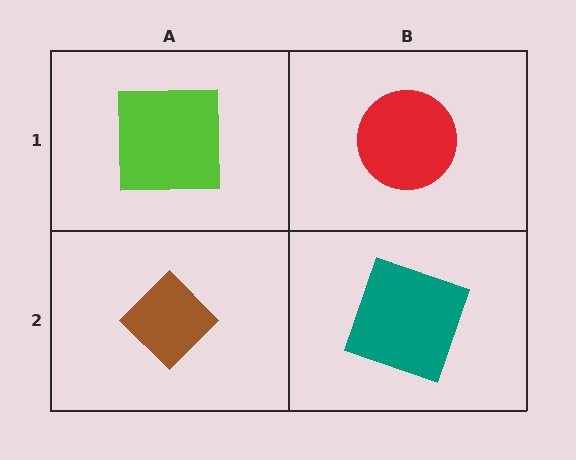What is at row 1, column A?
A lime square.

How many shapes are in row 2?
2 shapes.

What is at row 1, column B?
A red circle.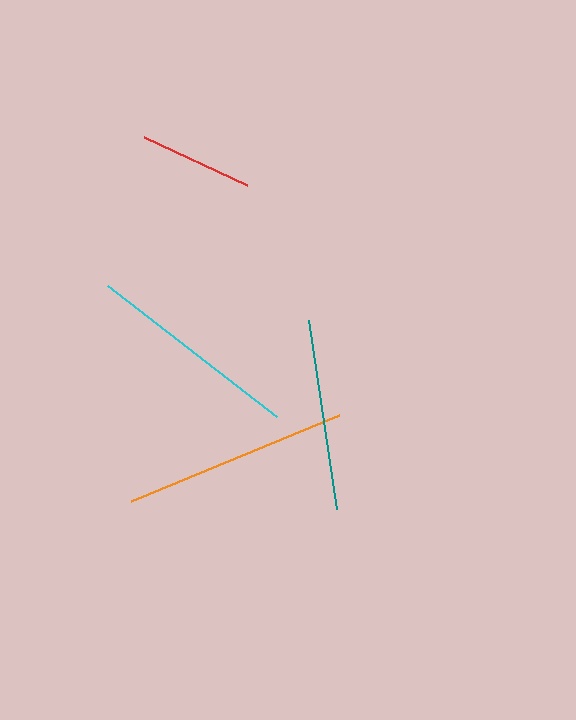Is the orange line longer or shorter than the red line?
The orange line is longer than the red line.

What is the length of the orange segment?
The orange segment is approximately 225 pixels long.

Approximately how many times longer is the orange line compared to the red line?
The orange line is approximately 2.0 times the length of the red line.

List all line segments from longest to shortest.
From longest to shortest: orange, cyan, teal, red.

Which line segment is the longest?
The orange line is the longest at approximately 225 pixels.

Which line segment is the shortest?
The red line is the shortest at approximately 113 pixels.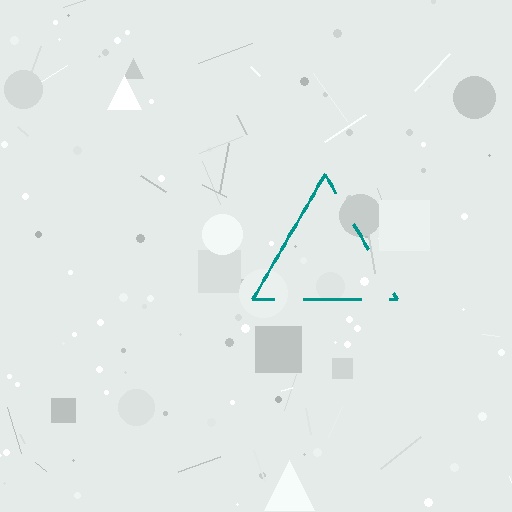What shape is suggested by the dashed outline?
The dashed outline suggests a triangle.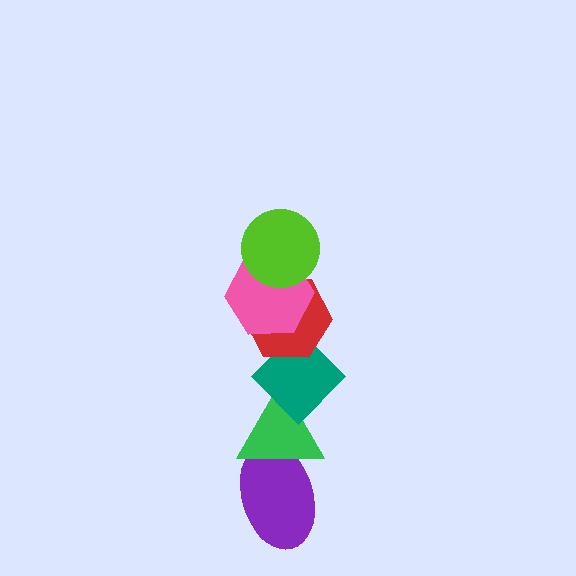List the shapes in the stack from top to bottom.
From top to bottom: the lime circle, the pink hexagon, the red hexagon, the teal diamond, the green triangle, the purple ellipse.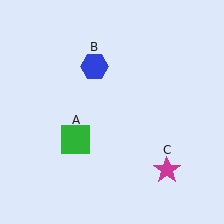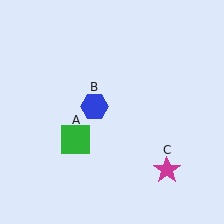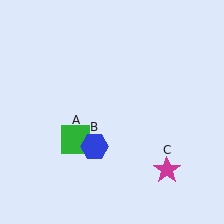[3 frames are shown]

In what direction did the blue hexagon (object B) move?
The blue hexagon (object B) moved down.